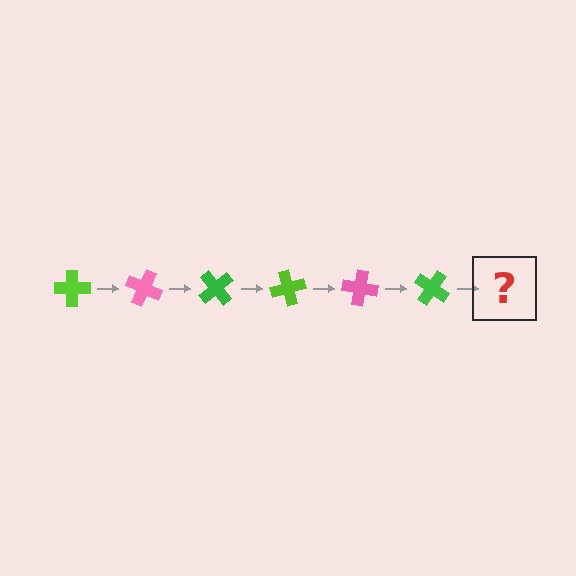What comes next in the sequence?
The next element should be a lime cross, rotated 150 degrees from the start.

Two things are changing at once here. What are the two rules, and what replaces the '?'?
The two rules are that it rotates 25 degrees each step and the color cycles through lime, pink, and green. The '?' should be a lime cross, rotated 150 degrees from the start.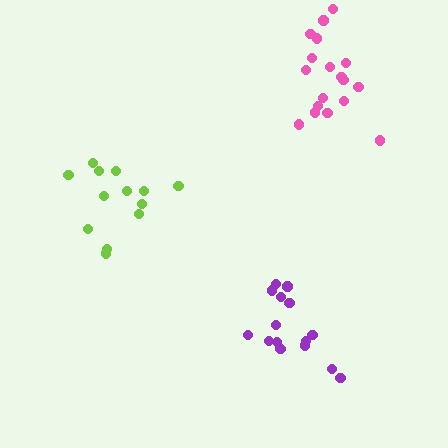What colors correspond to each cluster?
The clusters are colored: pink, lime, purple.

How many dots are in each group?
Group 1: 18 dots, Group 2: 13 dots, Group 3: 15 dots (46 total).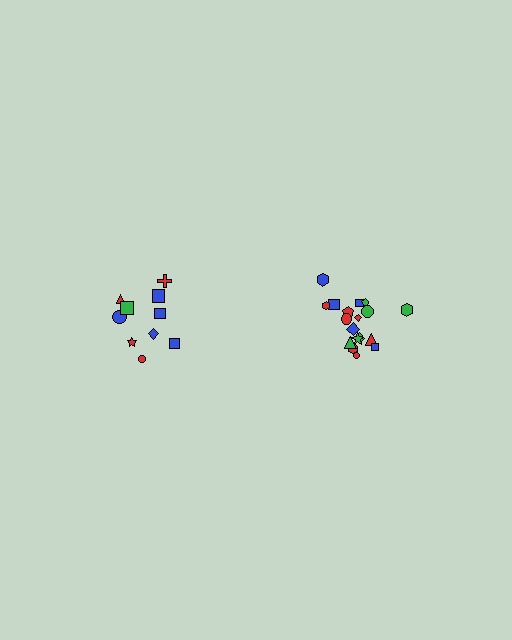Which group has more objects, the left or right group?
The right group.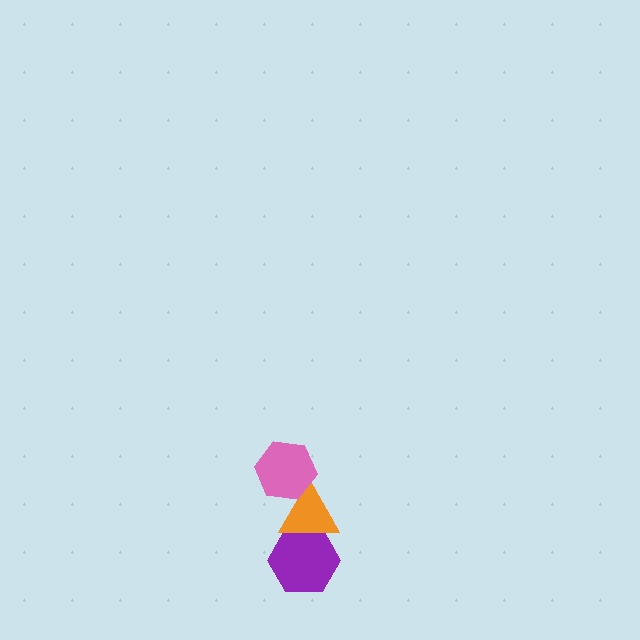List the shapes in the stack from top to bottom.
From top to bottom: the pink hexagon, the orange triangle, the purple hexagon.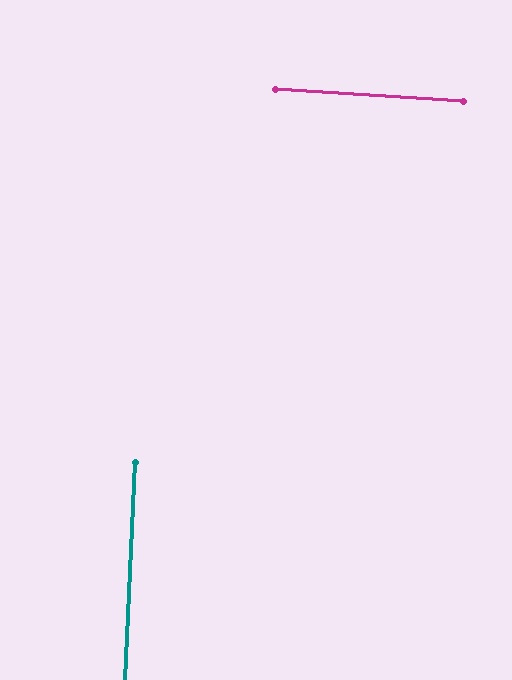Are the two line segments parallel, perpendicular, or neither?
Perpendicular — they meet at approximately 89°.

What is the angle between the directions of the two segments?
Approximately 89 degrees.